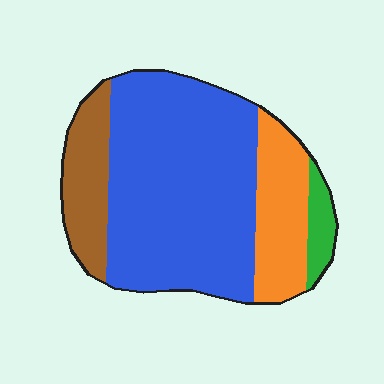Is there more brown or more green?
Brown.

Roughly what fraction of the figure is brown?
Brown covers 15% of the figure.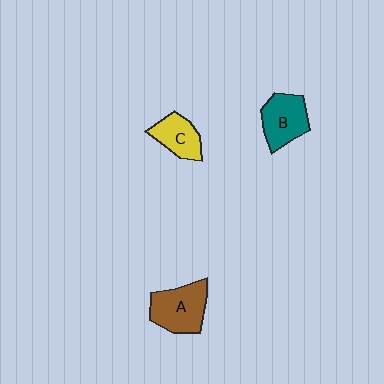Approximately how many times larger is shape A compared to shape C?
Approximately 1.4 times.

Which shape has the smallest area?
Shape C (yellow).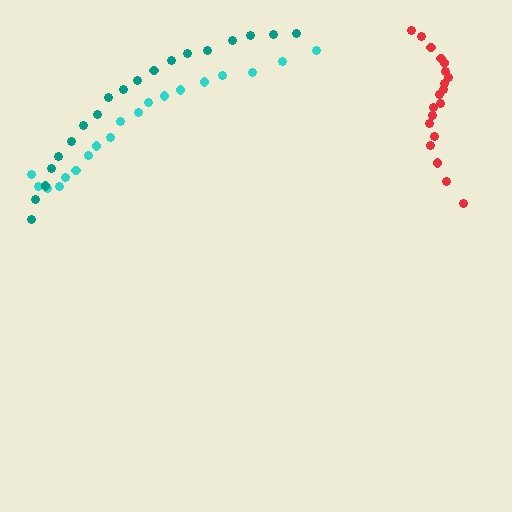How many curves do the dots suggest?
There are 3 distinct paths.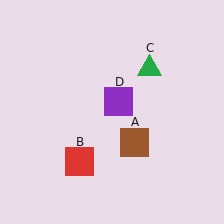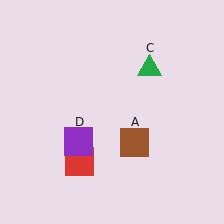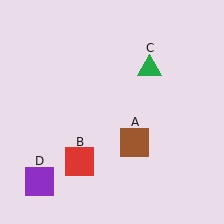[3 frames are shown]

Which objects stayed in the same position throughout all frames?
Brown square (object A) and red square (object B) and green triangle (object C) remained stationary.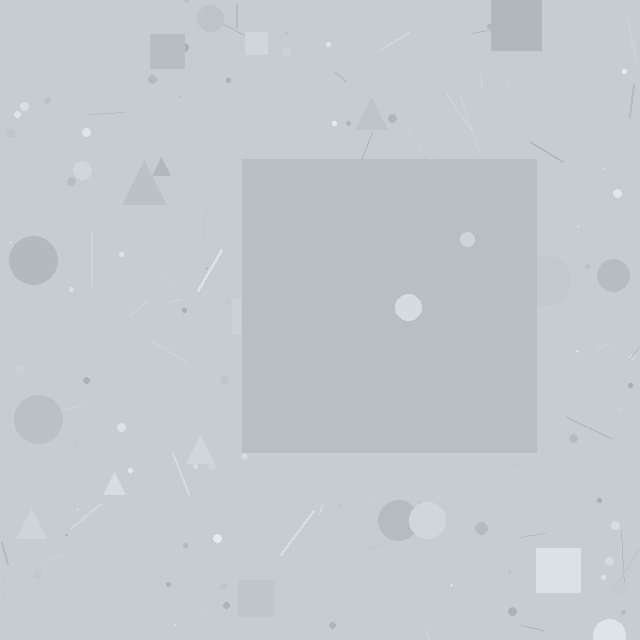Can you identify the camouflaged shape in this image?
The camouflaged shape is a square.